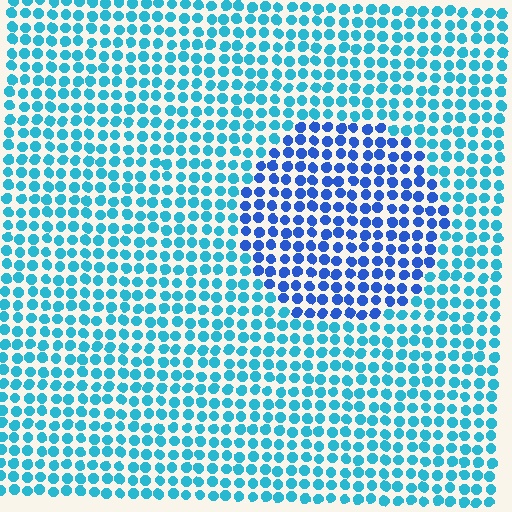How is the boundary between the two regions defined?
The boundary is defined purely by a slight shift in hue (about 35 degrees). Spacing, size, and orientation are identical on both sides.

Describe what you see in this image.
The image is filled with small cyan elements in a uniform arrangement. A circle-shaped region is visible where the elements are tinted to a slightly different hue, forming a subtle color boundary.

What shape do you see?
I see a circle.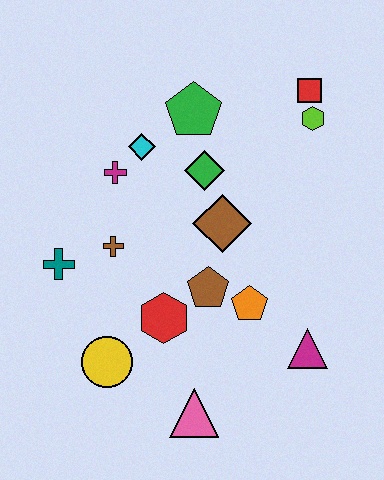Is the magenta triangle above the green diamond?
No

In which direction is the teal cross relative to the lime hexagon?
The teal cross is to the left of the lime hexagon.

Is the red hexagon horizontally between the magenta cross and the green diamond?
Yes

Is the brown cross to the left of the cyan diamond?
Yes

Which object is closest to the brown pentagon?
The orange pentagon is closest to the brown pentagon.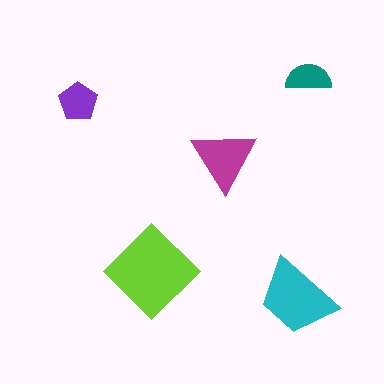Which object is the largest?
The lime diamond.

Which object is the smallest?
The teal semicircle.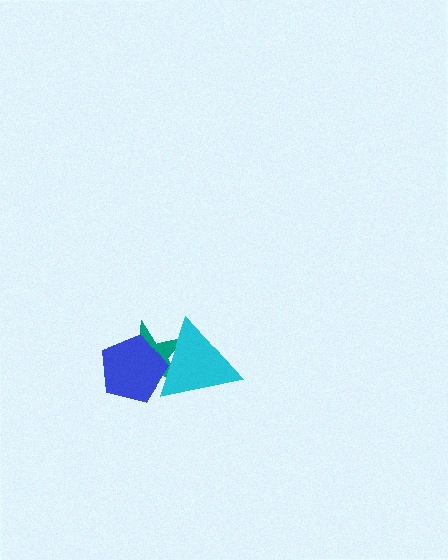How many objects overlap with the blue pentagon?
2 objects overlap with the blue pentagon.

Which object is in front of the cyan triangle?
The blue pentagon is in front of the cyan triangle.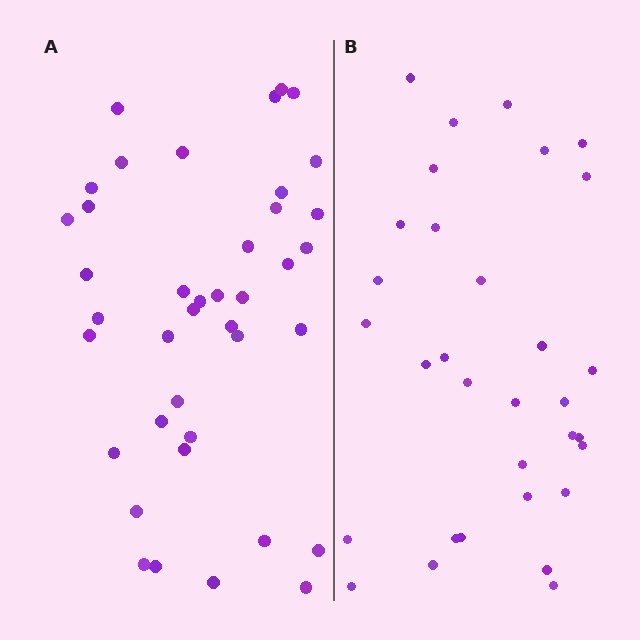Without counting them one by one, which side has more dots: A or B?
Region A (the left region) has more dots.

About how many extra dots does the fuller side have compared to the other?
Region A has roughly 8 or so more dots than region B.